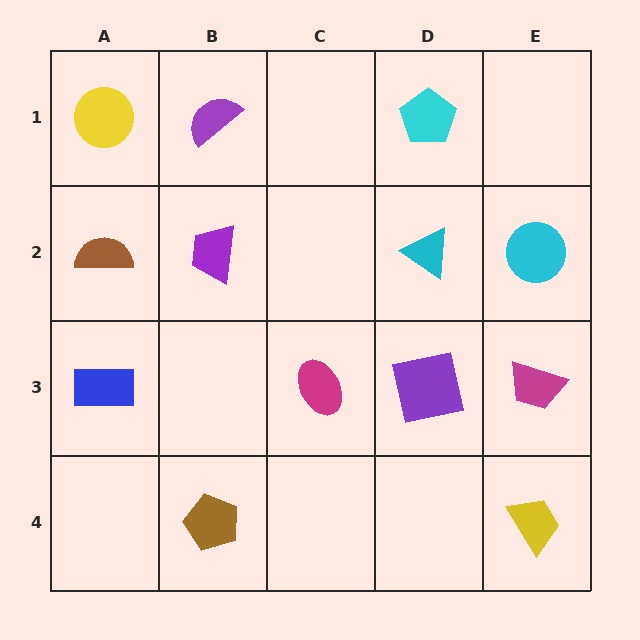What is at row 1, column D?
A cyan pentagon.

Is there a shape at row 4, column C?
No, that cell is empty.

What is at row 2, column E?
A cyan circle.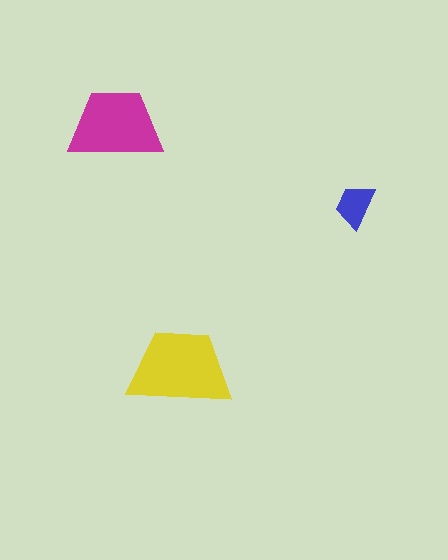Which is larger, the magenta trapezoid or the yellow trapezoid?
The yellow one.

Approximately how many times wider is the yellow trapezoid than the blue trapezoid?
About 2.5 times wider.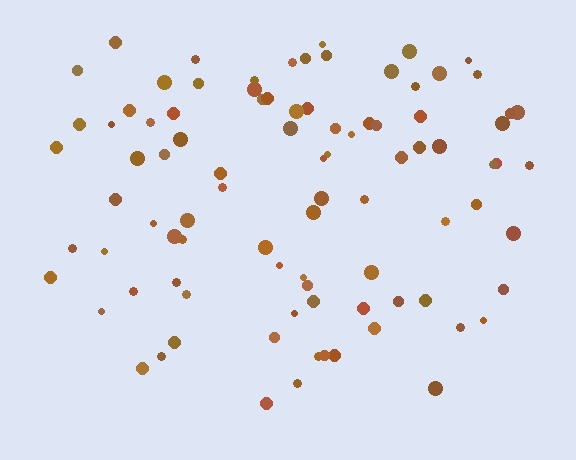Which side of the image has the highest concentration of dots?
The top.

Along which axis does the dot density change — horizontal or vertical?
Vertical.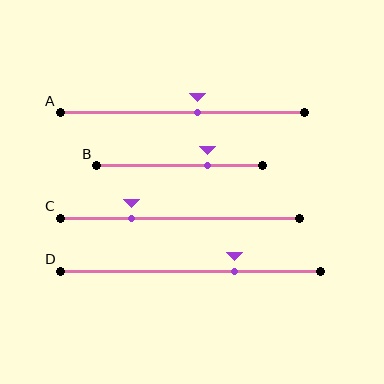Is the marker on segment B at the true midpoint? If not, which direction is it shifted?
No, the marker on segment B is shifted to the right by about 17% of the segment length.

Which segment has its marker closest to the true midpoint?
Segment A has its marker closest to the true midpoint.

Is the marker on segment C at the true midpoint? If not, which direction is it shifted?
No, the marker on segment C is shifted to the left by about 20% of the segment length.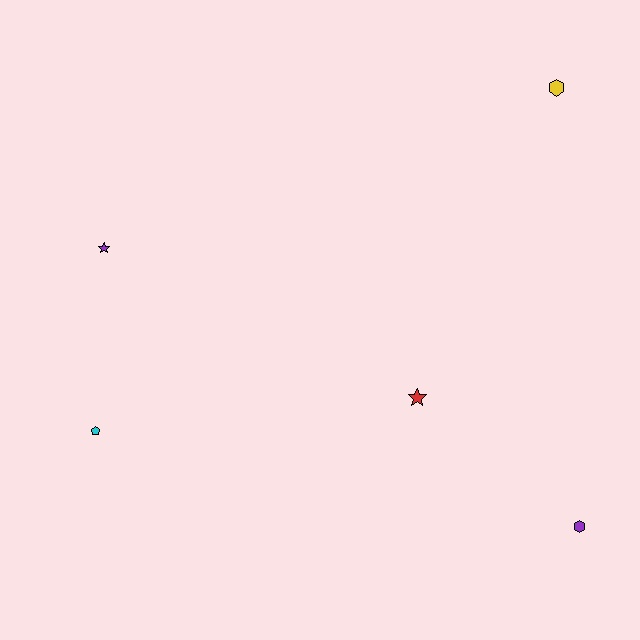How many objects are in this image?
There are 5 objects.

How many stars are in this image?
There are 2 stars.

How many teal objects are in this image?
There are no teal objects.